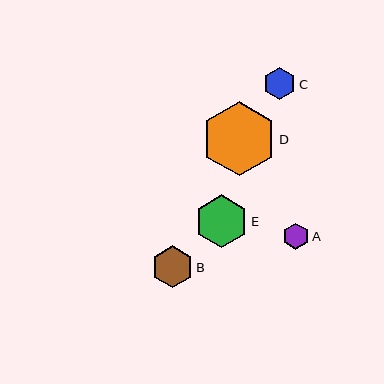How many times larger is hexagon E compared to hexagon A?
Hexagon E is approximately 2.0 times the size of hexagon A.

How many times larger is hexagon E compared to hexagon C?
Hexagon E is approximately 1.6 times the size of hexagon C.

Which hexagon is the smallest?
Hexagon A is the smallest with a size of approximately 26 pixels.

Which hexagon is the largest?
Hexagon D is the largest with a size of approximately 74 pixels.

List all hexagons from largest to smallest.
From largest to smallest: D, E, B, C, A.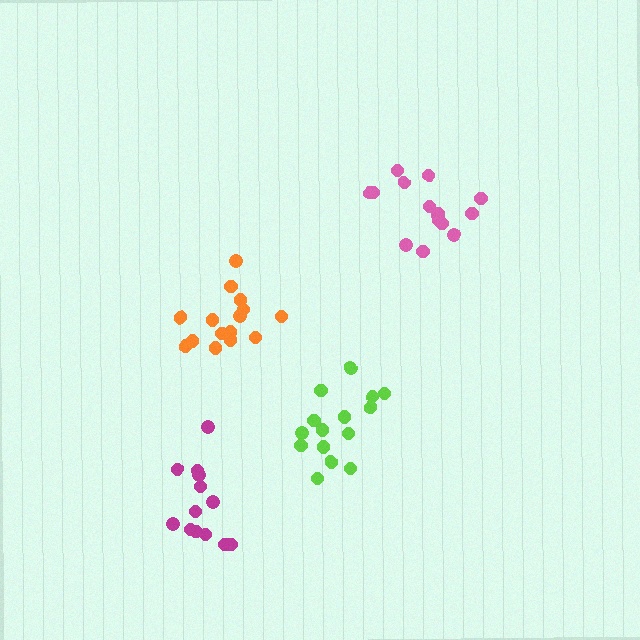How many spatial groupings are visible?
There are 4 spatial groupings.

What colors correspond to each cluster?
The clusters are colored: lime, pink, orange, magenta.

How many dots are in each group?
Group 1: 15 dots, Group 2: 15 dots, Group 3: 15 dots, Group 4: 13 dots (58 total).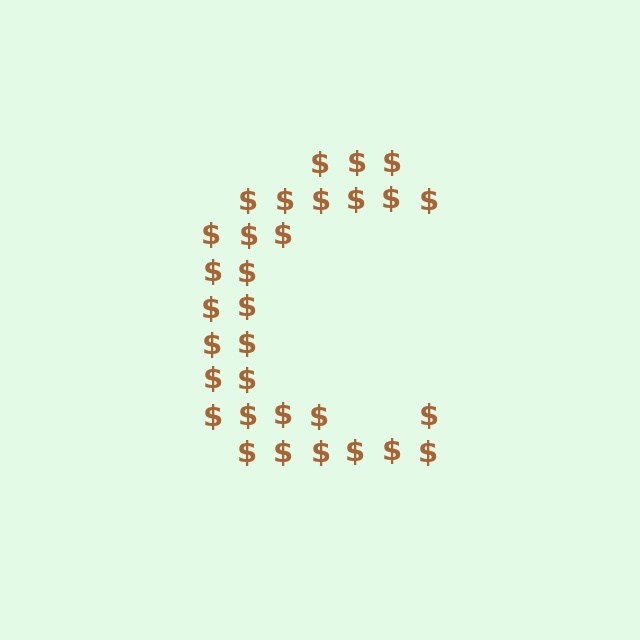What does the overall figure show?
The overall figure shows the letter C.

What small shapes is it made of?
It is made of small dollar signs.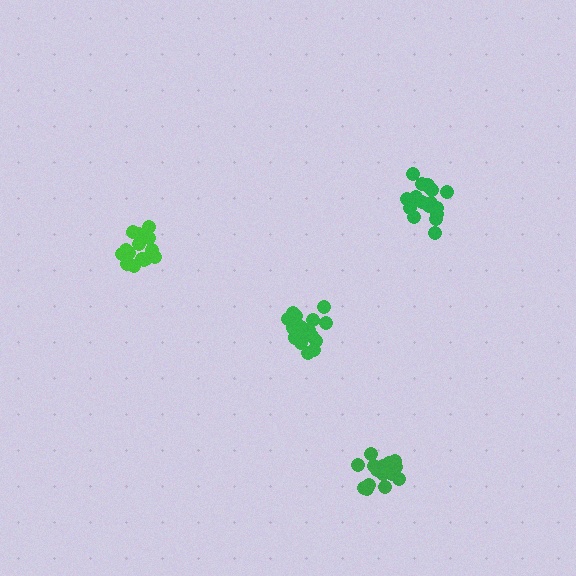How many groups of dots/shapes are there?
There are 4 groups.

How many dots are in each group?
Group 1: 17 dots, Group 2: 17 dots, Group 3: 16 dots, Group 4: 16 dots (66 total).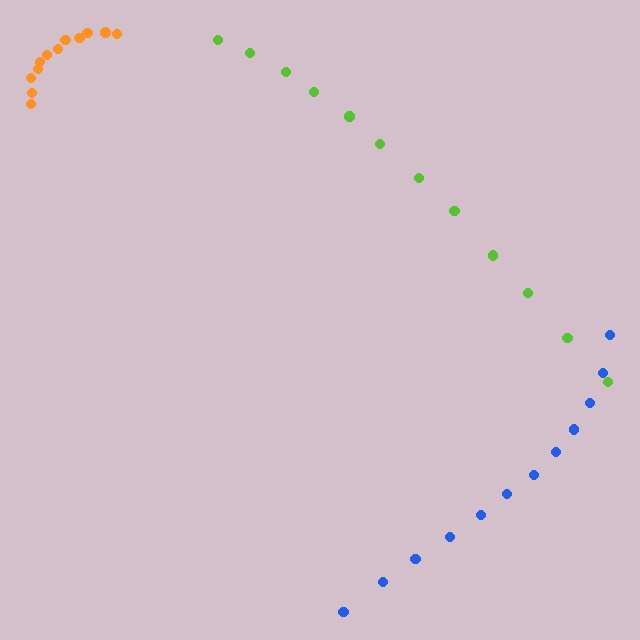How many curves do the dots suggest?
There are 3 distinct paths.